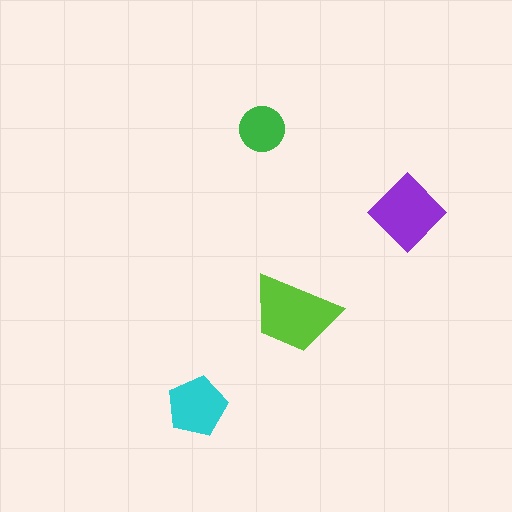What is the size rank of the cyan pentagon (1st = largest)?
3rd.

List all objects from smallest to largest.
The green circle, the cyan pentagon, the purple diamond, the lime trapezoid.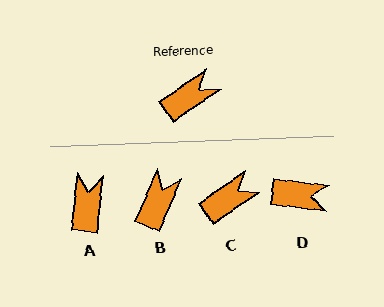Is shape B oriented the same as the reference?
No, it is off by about 33 degrees.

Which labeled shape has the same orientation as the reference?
C.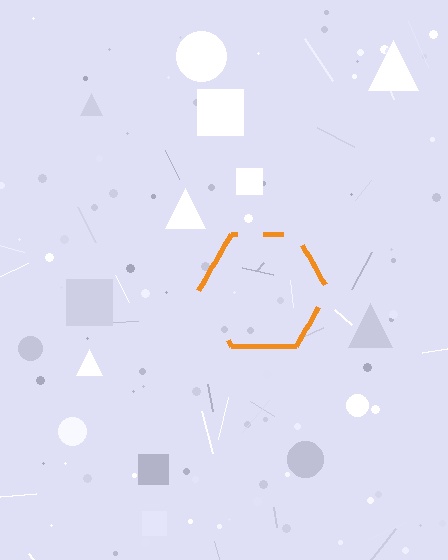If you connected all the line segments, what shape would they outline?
They would outline a hexagon.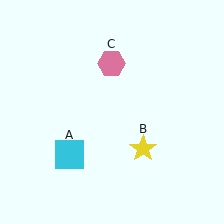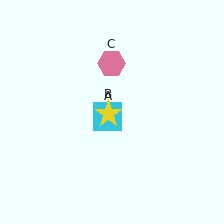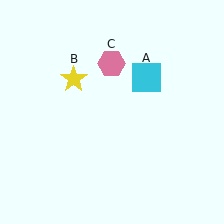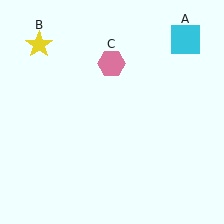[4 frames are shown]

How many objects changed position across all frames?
2 objects changed position: cyan square (object A), yellow star (object B).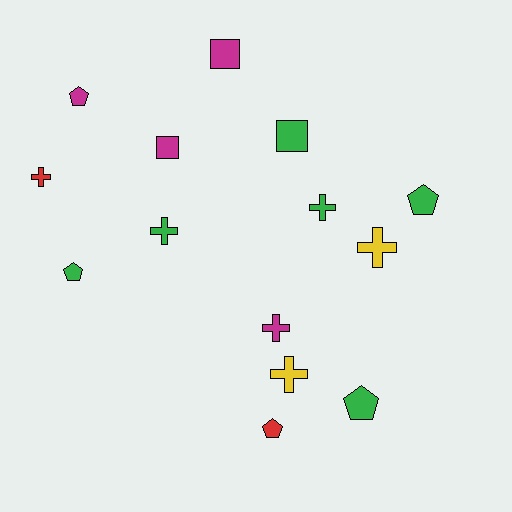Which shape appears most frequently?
Cross, with 6 objects.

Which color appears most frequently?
Green, with 6 objects.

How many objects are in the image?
There are 14 objects.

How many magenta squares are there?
There are 2 magenta squares.